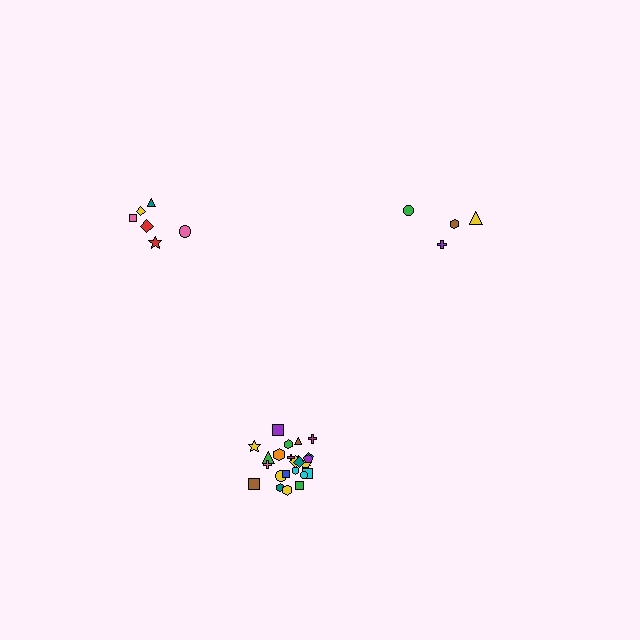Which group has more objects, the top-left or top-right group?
The top-left group.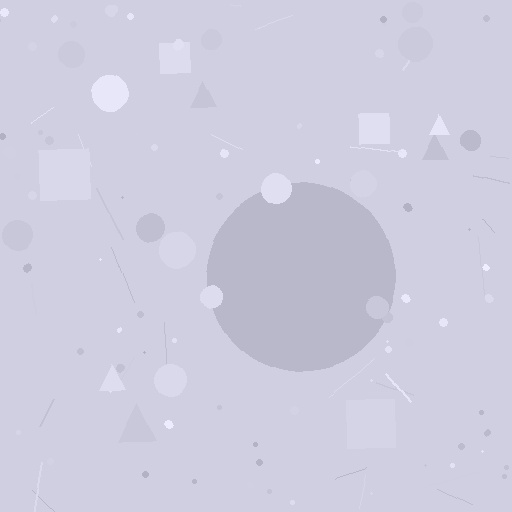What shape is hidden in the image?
A circle is hidden in the image.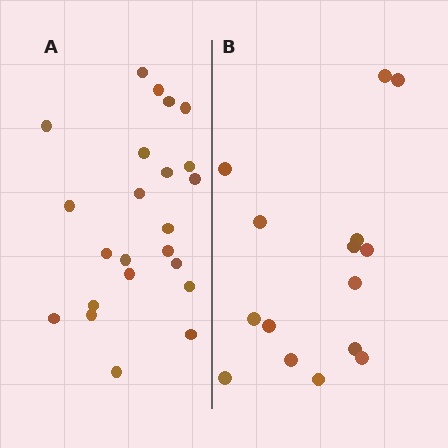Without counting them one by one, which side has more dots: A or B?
Region A (the left region) has more dots.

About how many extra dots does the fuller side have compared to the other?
Region A has roughly 8 or so more dots than region B.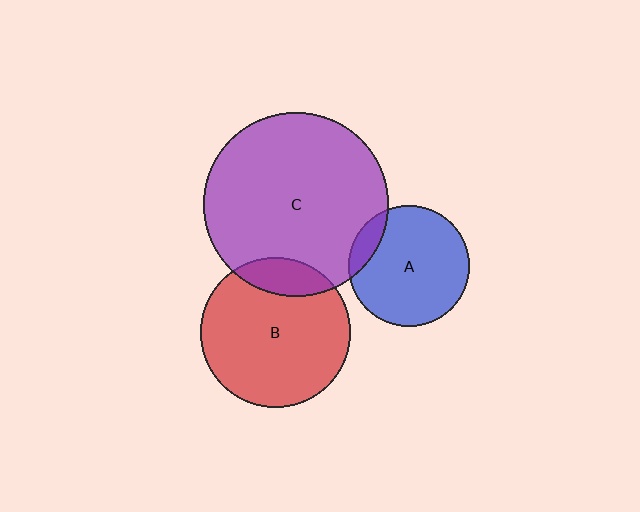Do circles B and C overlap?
Yes.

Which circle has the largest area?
Circle C (purple).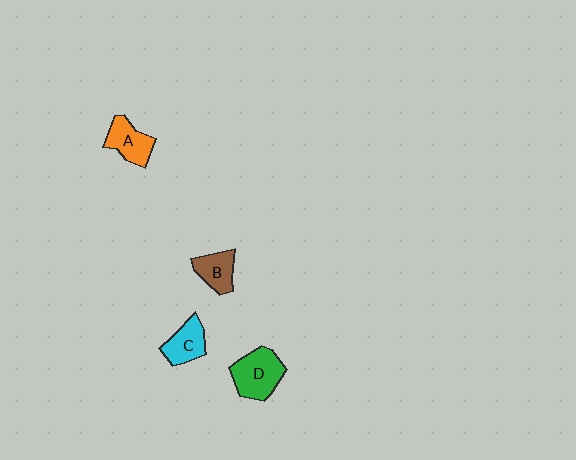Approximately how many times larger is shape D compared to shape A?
Approximately 1.4 times.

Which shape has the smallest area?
Shape B (brown).